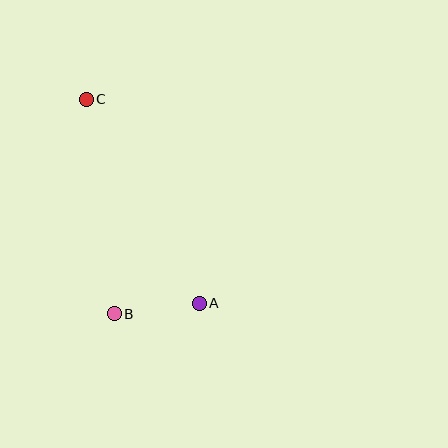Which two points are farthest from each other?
Points A and C are farthest from each other.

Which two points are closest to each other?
Points A and B are closest to each other.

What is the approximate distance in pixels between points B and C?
The distance between B and C is approximately 216 pixels.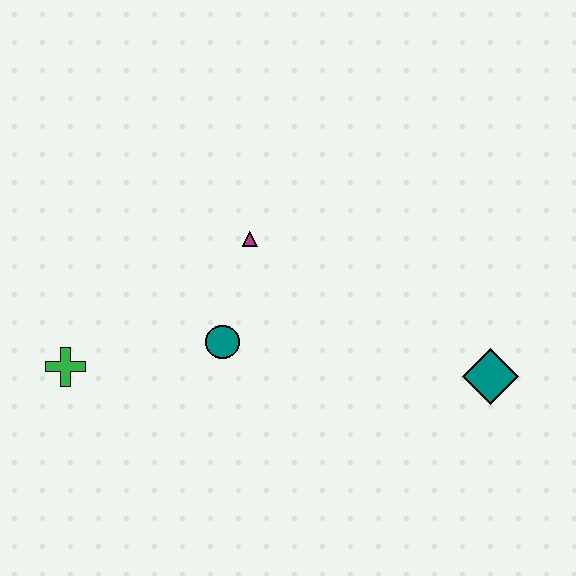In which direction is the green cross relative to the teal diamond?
The green cross is to the left of the teal diamond.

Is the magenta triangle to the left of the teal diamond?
Yes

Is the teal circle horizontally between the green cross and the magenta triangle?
Yes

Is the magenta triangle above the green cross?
Yes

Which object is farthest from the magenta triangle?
The teal diamond is farthest from the magenta triangle.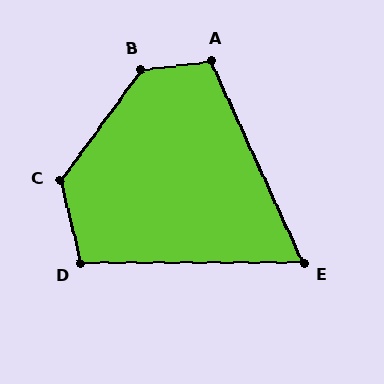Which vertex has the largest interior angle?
B, at approximately 133 degrees.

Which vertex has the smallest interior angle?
E, at approximately 66 degrees.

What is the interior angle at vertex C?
Approximately 130 degrees (obtuse).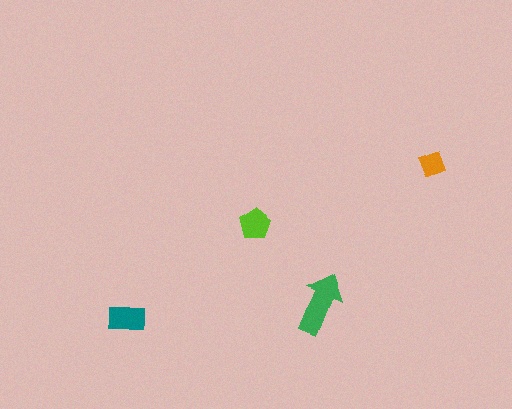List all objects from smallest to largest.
The orange diamond, the lime pentagon, the teal rectangle, the green arrow.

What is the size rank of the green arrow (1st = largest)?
1st.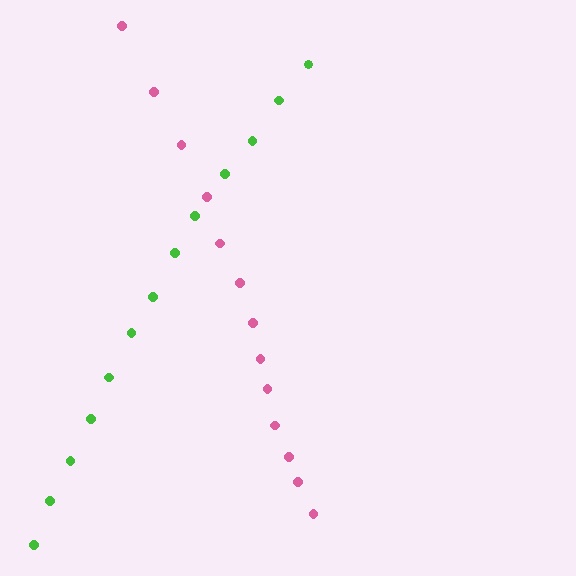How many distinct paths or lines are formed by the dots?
There are 2 distinct paths.